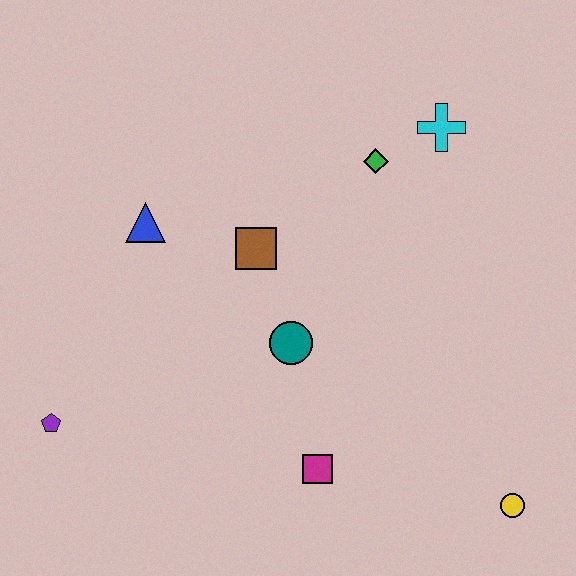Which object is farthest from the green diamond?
The purple pentagon is farthest from the green diamond.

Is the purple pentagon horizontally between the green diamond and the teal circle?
No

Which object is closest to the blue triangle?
The brown square is closest to the blue triangle.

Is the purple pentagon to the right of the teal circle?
No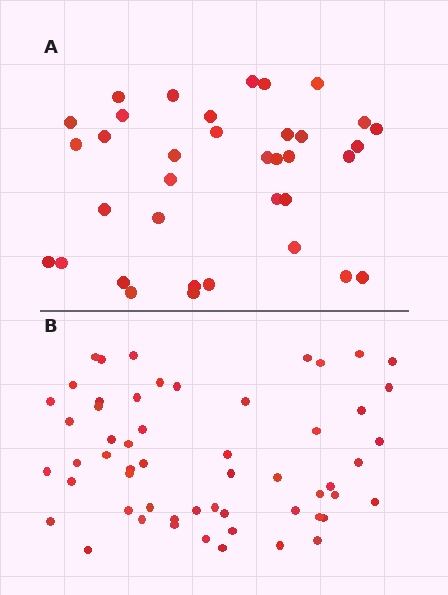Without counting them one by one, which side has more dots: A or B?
Region B (the bottom region) has more dots.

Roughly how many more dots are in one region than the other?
Region B has approximately 20 more dots than region A.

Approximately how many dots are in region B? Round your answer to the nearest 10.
About 60 dots. (The exact count is 56, which rounds to 60.)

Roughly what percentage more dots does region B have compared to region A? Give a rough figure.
About 55% more.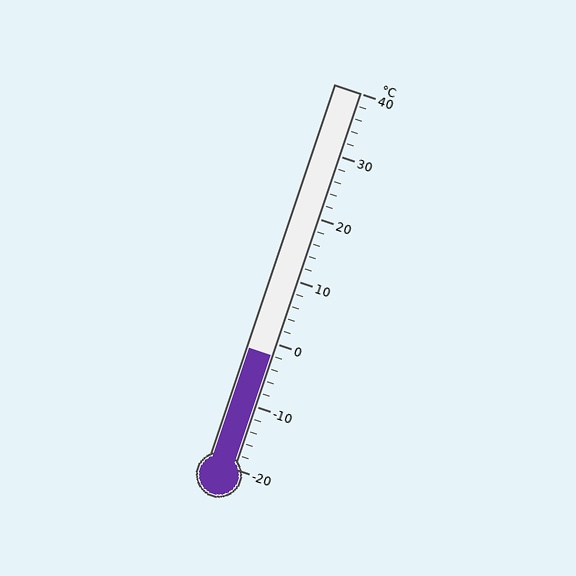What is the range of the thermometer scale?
The thermometer scale ranges from -20°C to 40°C.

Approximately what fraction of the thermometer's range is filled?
The thermometer is filled to approximately 30% of its range.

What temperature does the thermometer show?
The thermometer shows approximately -2°C.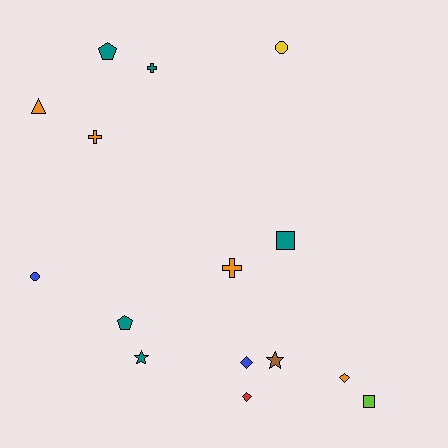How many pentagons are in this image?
There are 2 pentagons.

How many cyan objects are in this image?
There are no cyan objects.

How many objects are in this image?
There are 15 objects.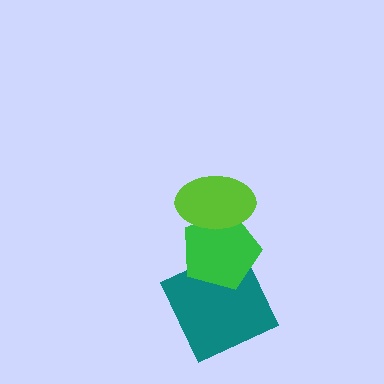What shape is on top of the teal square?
The green pentagon is on top of the teal square.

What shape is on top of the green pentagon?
The lime ellipse is on top of the green pentagon.